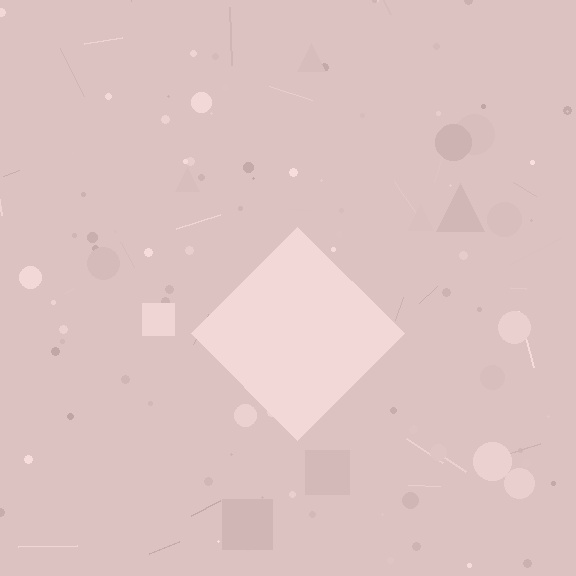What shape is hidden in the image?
A diamond is hidden in the image.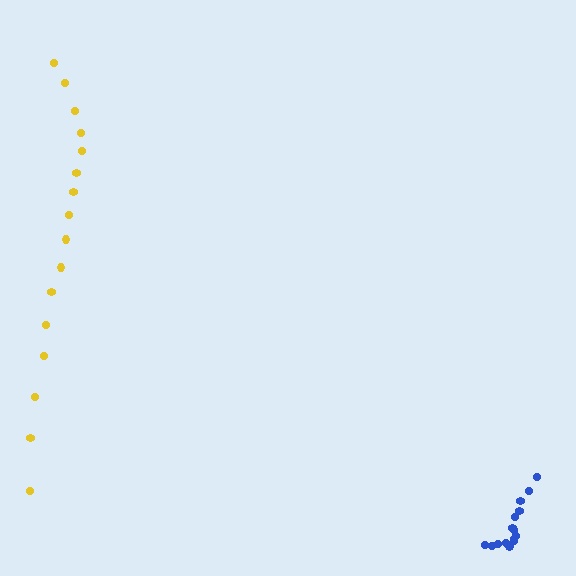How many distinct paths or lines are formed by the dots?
There are 2 distinct paths.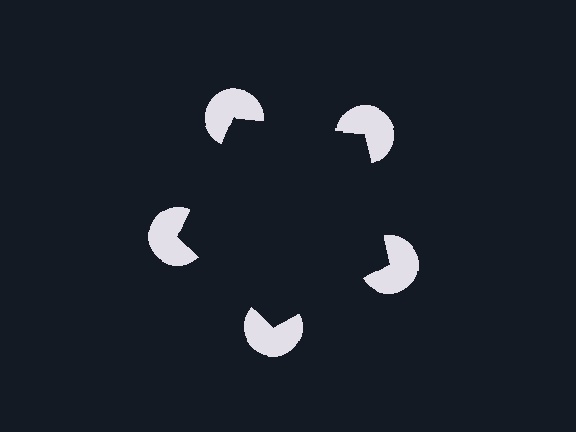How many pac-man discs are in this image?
There are 5 — one at each vertex of the illusory pentagon.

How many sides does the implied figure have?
5 sides.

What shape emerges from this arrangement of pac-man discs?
An illusory pentagon — its edges are inferred from the aligned wedge cuts in the pac-man discs, not physically drawn.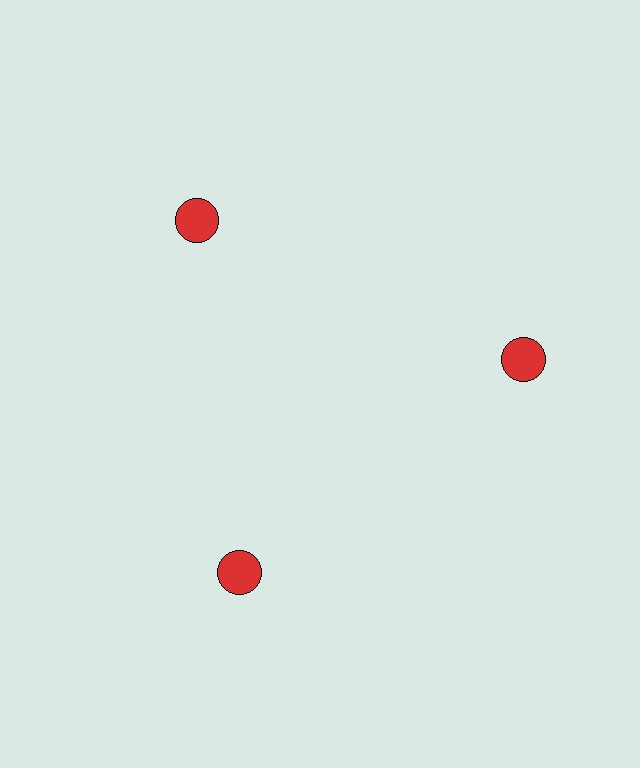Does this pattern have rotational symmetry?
Yes, this pattern has 3-fold rotational symmetry. It looks the same after rotating 120 degrees around the center.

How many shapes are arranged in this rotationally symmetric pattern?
There are 3 shapes, arranged in 3 groups of 1.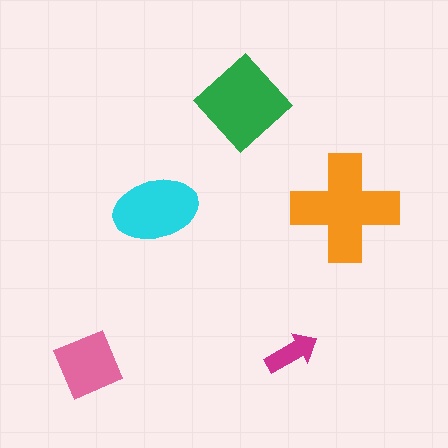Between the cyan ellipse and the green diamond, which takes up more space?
The green diamond.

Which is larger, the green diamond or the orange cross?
The orange cross.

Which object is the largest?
The orange cross.